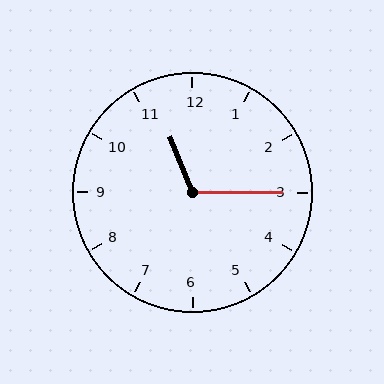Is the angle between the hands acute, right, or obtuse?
It is obtuse.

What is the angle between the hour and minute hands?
Approximately 112 degrees.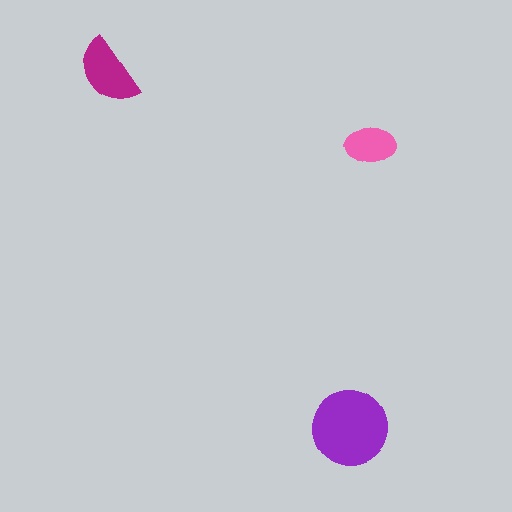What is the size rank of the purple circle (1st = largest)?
1st.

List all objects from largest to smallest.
The purple circle, the magenta semicircle, the pink ellipse.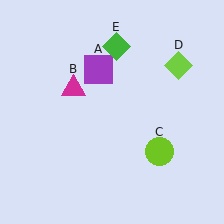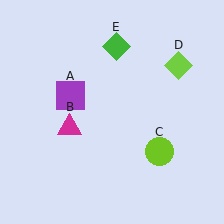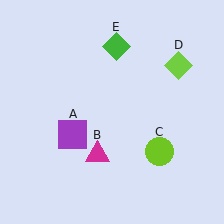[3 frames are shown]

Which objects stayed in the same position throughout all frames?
Lime circle (object C) and lime diamond (object D) and green diamond (object E) remained stationary.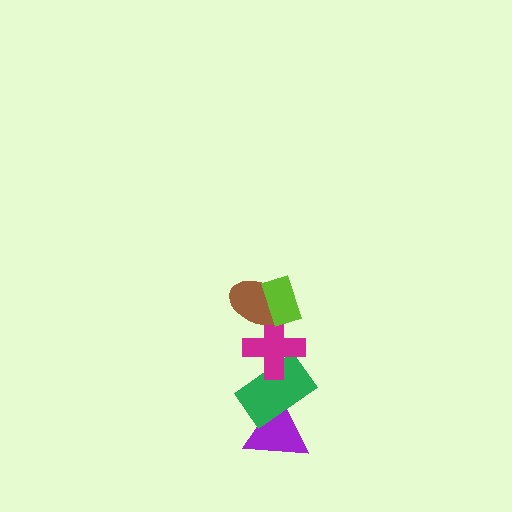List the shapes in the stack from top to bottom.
From top to bottom: the lime rectangle, the brown ellipse, the magenta cross, the green rectangle, the purple triangle.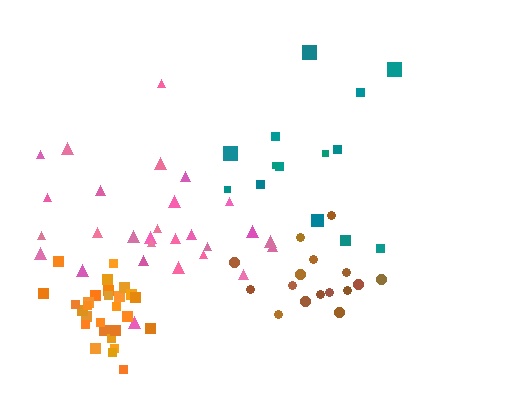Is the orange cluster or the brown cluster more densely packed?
Orange.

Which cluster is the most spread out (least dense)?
Teal.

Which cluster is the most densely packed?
Orange.